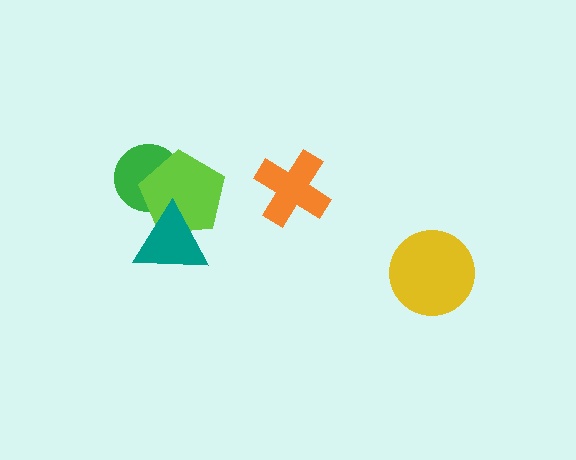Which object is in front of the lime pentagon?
The teal triangle is in front of the lime pentagon.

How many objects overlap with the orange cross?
0 objects overlap with the orange cross.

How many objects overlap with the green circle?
2 objects overlap with the green circle.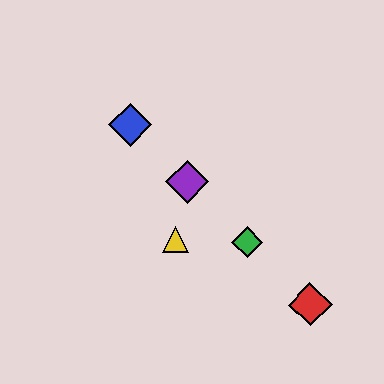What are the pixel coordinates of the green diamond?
The green diamond is at (247, 242).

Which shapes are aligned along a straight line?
The red diamond, the blue diamond, the green diamond, the purple diamond are aligned along a straight line.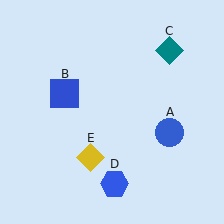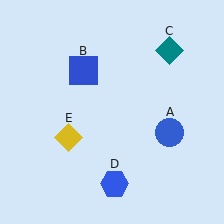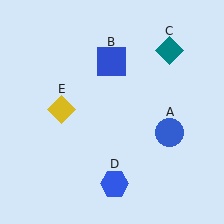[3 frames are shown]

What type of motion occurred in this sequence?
The blue square (object B), yellow diamond (object E) rotated clockwise around the center of the scene.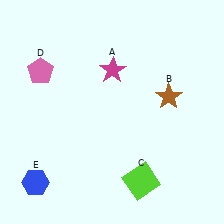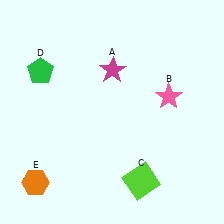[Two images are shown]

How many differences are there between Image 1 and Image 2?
There are 3 differences between the two images.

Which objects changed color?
B changed from brown to pink. D changed from pink to green. E changed from blue to orange.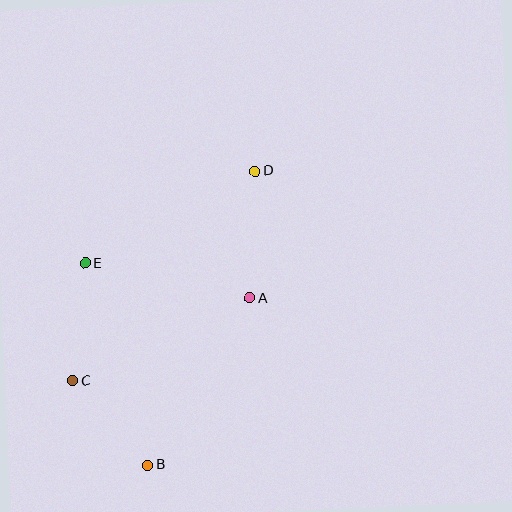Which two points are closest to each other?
Points B and C are closest to each other.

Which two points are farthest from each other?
Points B and D are farthest from each other.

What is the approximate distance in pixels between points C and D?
The distance between C and D is approximately 278 pixels.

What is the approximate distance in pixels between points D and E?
The distance between D and E is approximately 193 pixels.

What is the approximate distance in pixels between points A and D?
The distance between A and D is approximately 127 pixels.